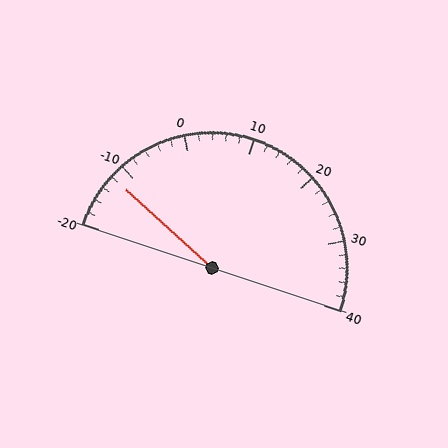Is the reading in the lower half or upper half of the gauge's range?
The reading is in the lower half of the range (-20 to 40).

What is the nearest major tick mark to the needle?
The nearest major tick mark is -10.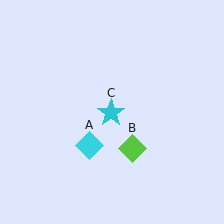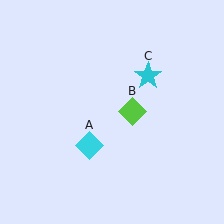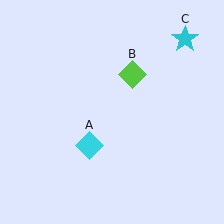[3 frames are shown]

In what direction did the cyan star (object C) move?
The cyan star (object C) moved up and to the right.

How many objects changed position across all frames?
2 objects changed position: lime diamond (object B), cyan star (object C).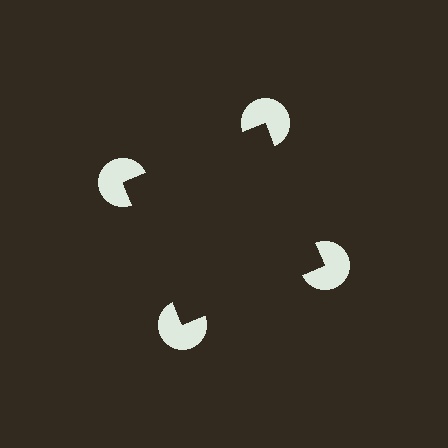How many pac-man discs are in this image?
There are 4 — one at each vertex of the illusory square.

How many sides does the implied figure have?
4 sides.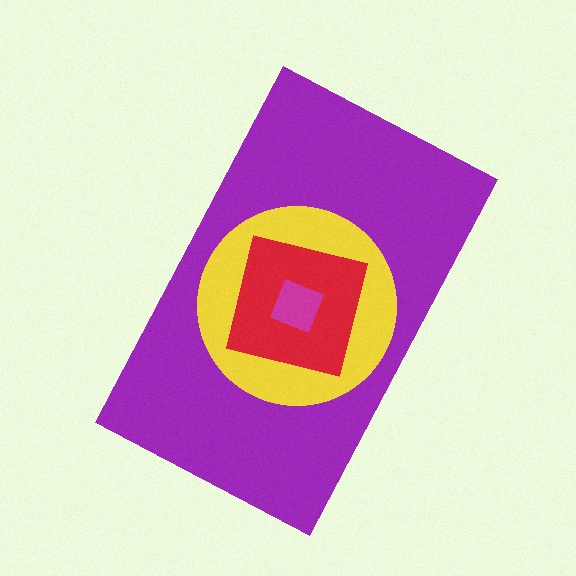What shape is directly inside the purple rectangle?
The yellow circle.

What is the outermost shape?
The purple rectangle.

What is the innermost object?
The magenta square.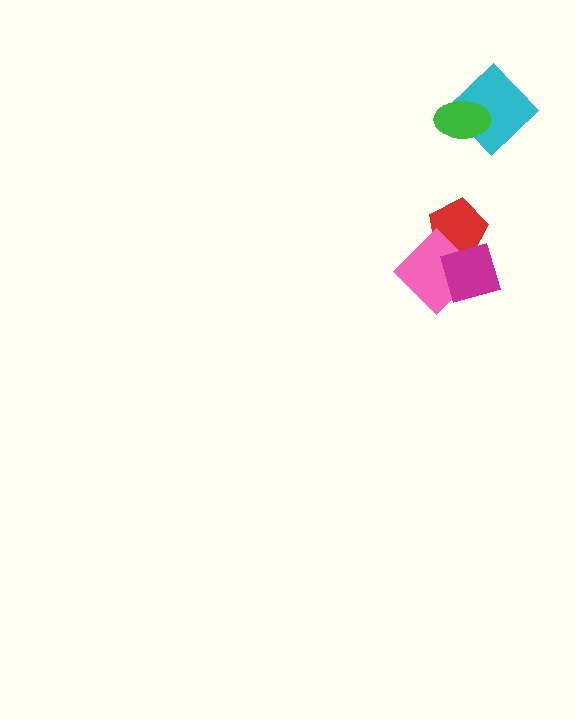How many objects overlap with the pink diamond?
2 objects overlap with the pink diamond.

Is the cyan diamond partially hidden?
Yes, it is partially covered by another shape.